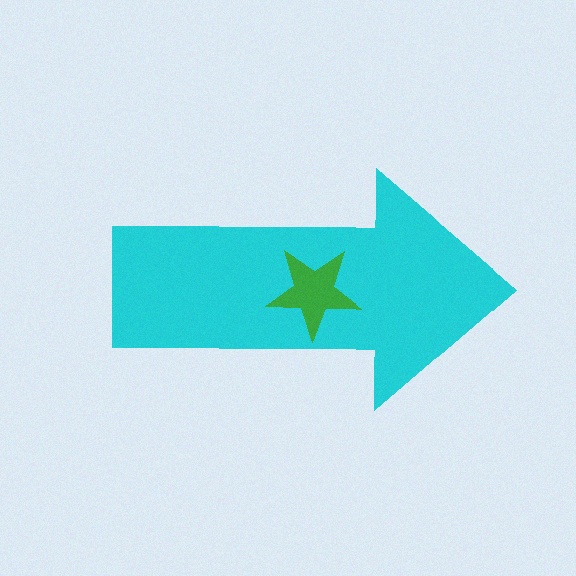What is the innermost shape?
The green star.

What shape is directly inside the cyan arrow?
The green star.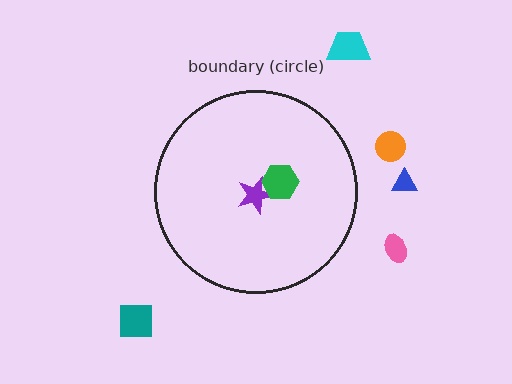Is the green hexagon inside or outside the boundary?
Inside.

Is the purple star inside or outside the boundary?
Inside.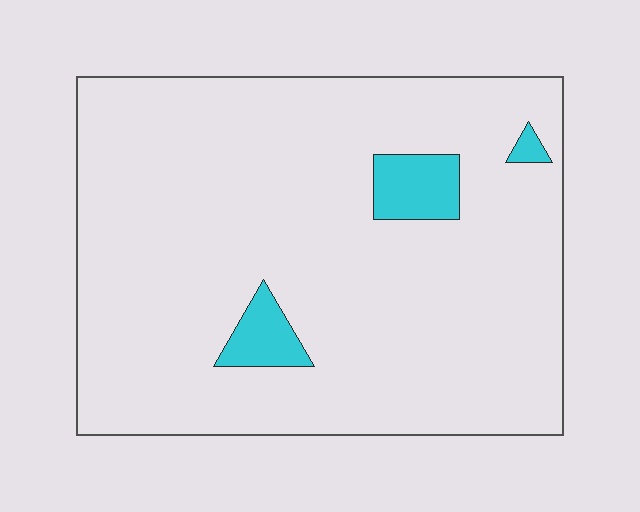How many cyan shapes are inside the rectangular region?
3.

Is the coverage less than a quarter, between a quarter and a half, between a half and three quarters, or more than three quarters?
Less than a quarter.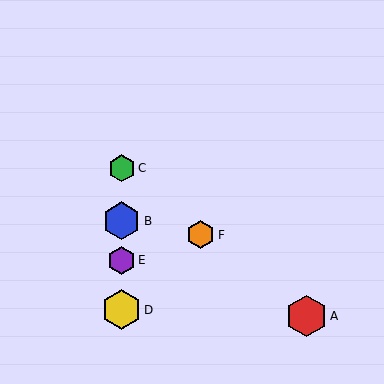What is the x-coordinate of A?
Object A is at x≈306.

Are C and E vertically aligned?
Yes, both are at x≈122.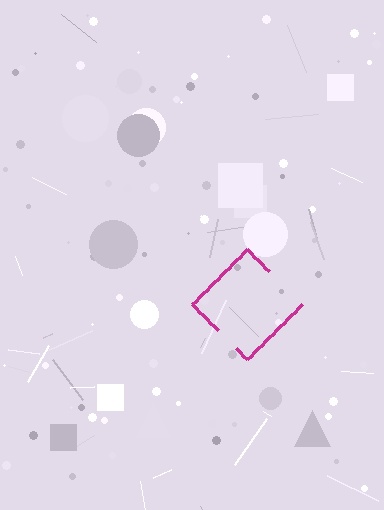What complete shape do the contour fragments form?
The contour fragments form a diamond.